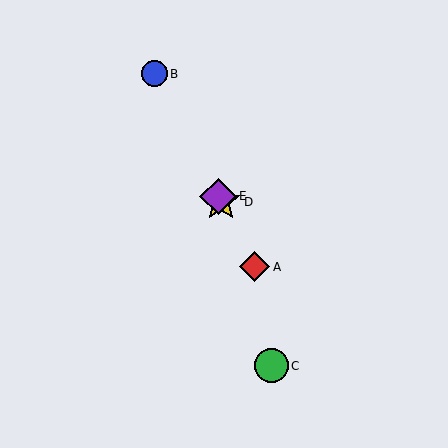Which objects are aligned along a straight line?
Objects A, B, D, E are aligned along a straight line.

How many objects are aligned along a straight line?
4 objects (A, B, D, E) are aligned along a straight line.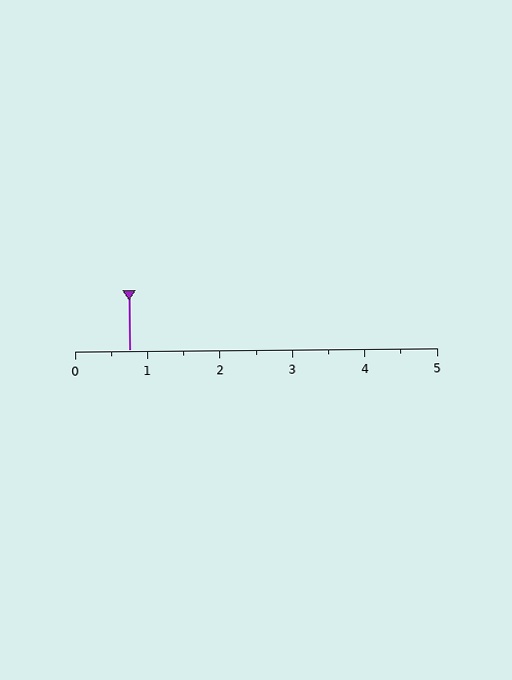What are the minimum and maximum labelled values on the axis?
The axis runs from 0 to 5.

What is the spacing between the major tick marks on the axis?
The major ticks are spaced 1 apart.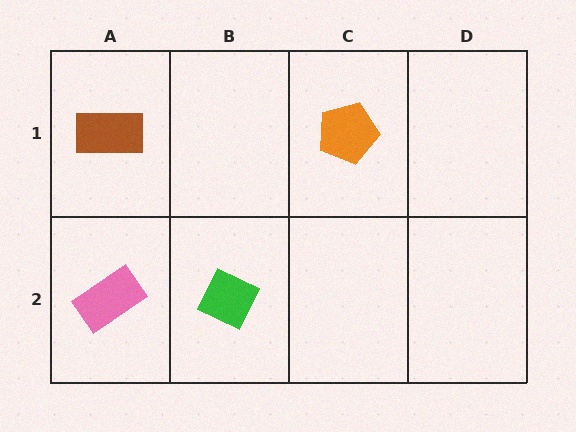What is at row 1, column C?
An orange pentagon.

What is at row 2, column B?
A green diamond.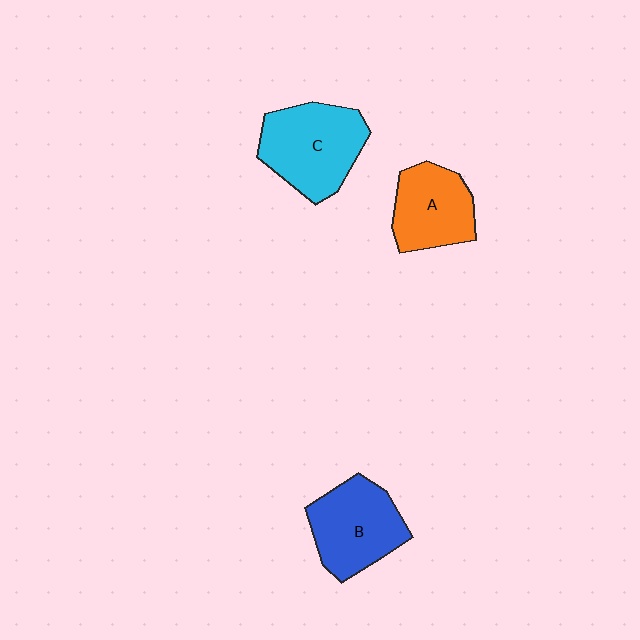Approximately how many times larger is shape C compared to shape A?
Approximately 1.3 times.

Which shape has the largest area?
Shape C (cyan).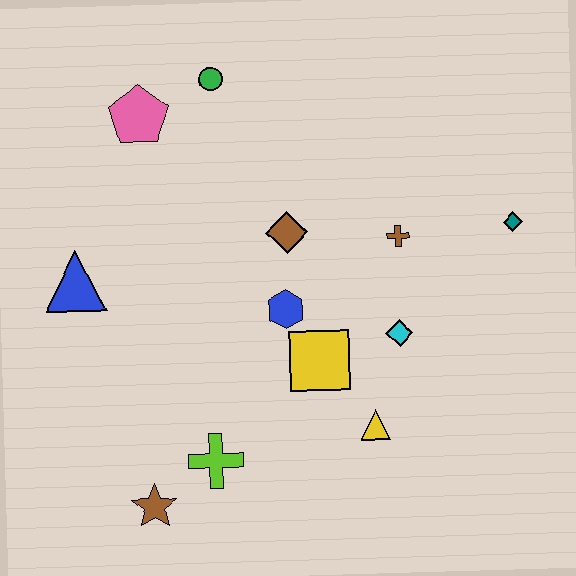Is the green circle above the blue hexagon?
Yes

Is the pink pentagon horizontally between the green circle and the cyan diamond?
No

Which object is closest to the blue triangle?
The pink pentagon is closest to the blue triangle.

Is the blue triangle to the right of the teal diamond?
No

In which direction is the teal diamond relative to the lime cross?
The teal diamond is to the right of the lime cross.